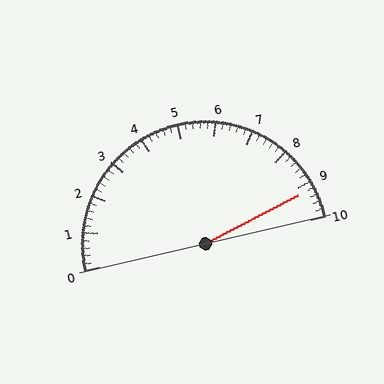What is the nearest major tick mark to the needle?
The nearest major tick mark is 9.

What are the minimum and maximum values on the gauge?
The gauge ranges from 0 to 10.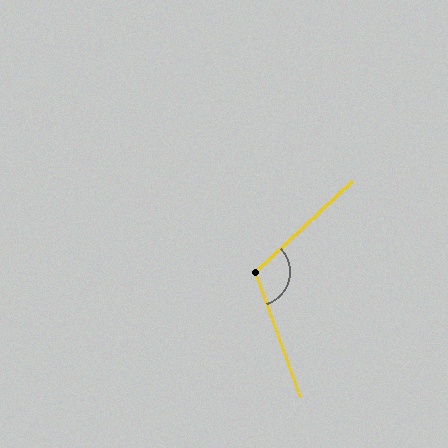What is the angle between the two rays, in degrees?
Approximately 113 degrees.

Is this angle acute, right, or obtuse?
It is obtuse.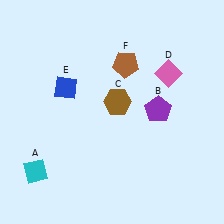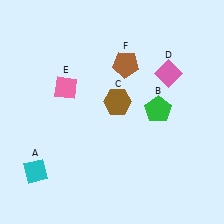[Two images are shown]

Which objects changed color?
B changed from purple to green. E changed from blue to pink.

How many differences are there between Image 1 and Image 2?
There are 2 differences between the two images.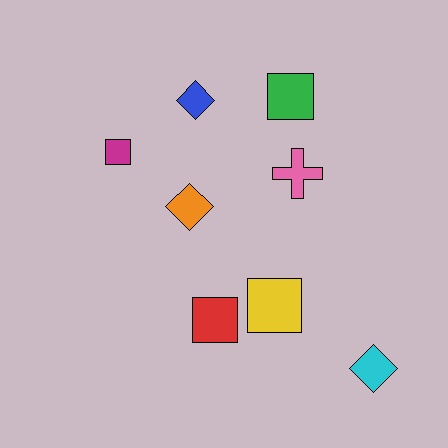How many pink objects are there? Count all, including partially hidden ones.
There is 1 pink object.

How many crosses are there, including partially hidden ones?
There is 1 cross.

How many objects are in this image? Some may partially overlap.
There are 8 objects.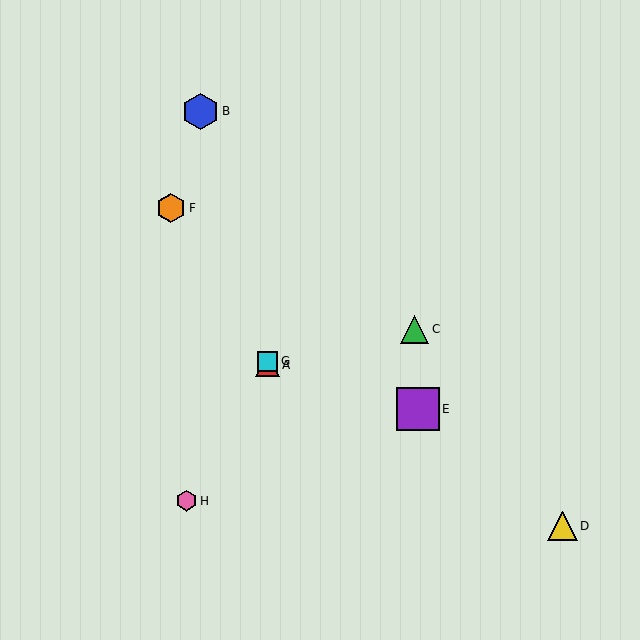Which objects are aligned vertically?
Objects A, G are aligned vertically.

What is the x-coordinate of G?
Object G is at x≈267.